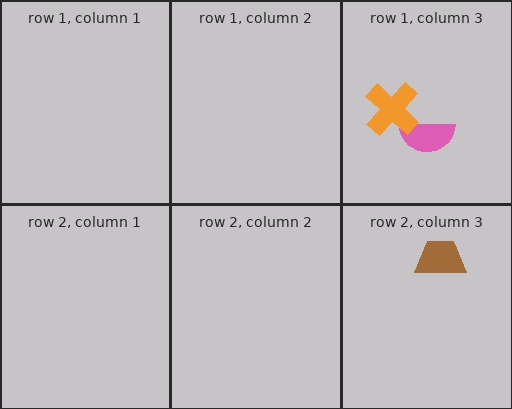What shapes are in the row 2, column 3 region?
The brown trapezoid.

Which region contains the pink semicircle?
The row 1, column 3 region.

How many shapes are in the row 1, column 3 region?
2.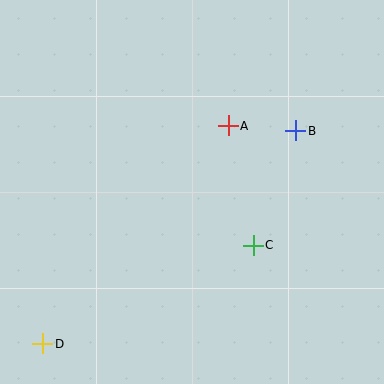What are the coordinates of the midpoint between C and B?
The midpoint between C and B is at (275, 188).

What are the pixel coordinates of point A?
Point A is at (228, 126).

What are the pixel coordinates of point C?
Point C is at (253, 245).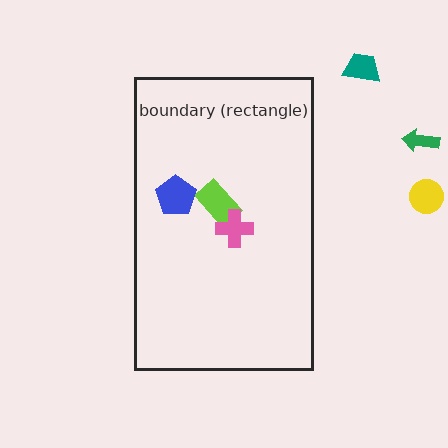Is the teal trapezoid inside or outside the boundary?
Outside.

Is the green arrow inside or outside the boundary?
Outside.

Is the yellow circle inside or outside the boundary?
Outside.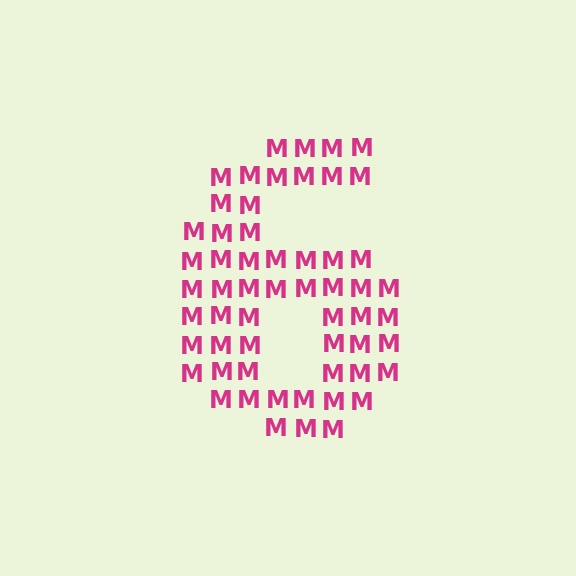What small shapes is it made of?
It is made of small letter M's.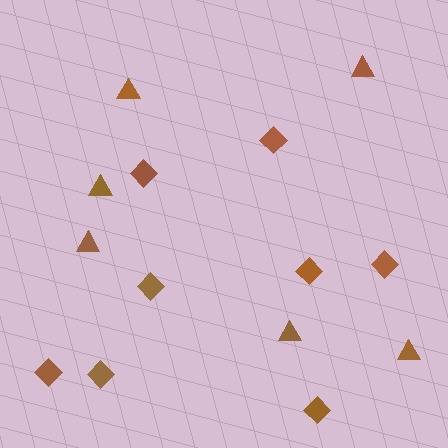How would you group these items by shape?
There are 2 groups: one group of diamonds (8) and one group of triangles (6).